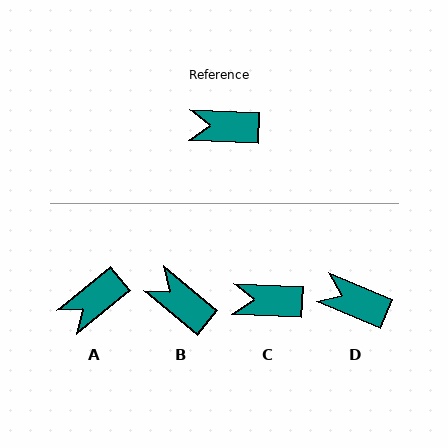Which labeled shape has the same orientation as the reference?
C.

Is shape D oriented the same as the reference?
No, it is off by about 21 degrees.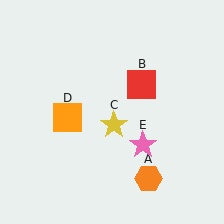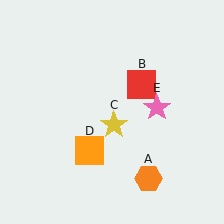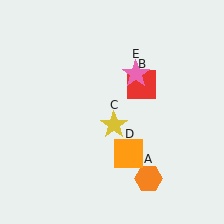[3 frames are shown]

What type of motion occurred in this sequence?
The orange square (object D), pink star (object E) rotated counterclockwise around the center of the scene.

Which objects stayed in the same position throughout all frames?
Orange hexagon (object A) and red square (object B) and yellow star (object C) remained stationary.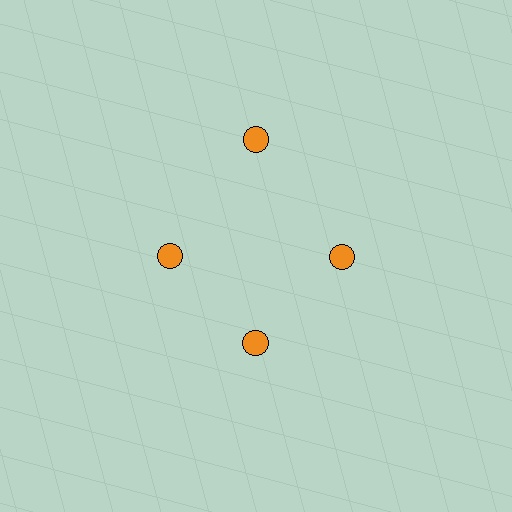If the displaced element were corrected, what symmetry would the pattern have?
It would have 4-fold rotational symmetry — the pattern would map onto itself every 90 degrees.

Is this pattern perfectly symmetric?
No. The 4 orange circles are arranged in a ring, but one element near the 12 o'clock position is pushed outward from the center, breaking the 4-fold rotational symmetry.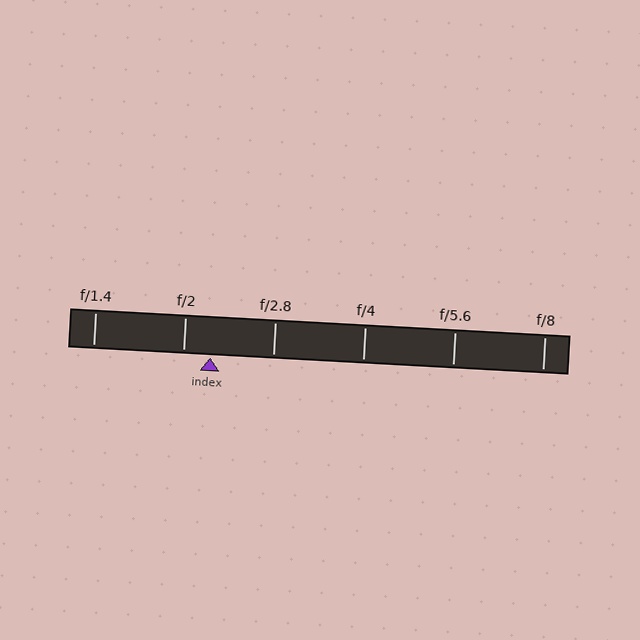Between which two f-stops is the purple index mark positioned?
The index mark is between f/2 and f/2.8.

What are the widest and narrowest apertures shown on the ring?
The widest aperture shown is f/1.4 and the narrowest is f/8.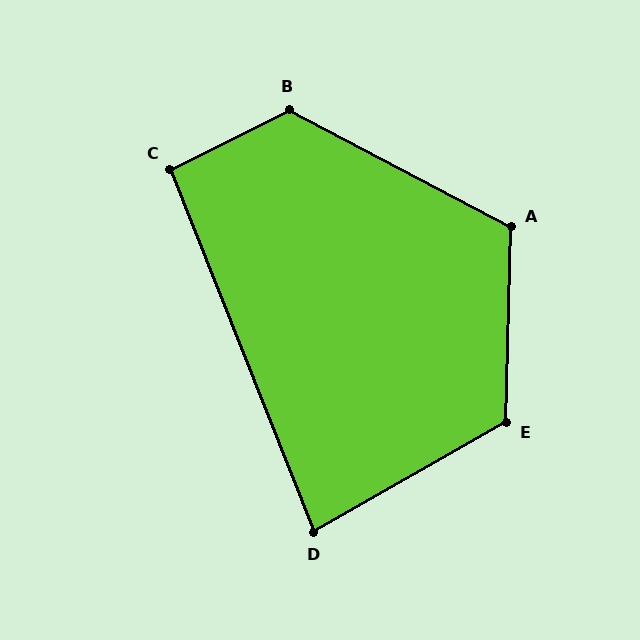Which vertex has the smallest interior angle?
D, at approximately 82 degrees.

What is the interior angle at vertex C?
Approximately 95 degrees (approximately right).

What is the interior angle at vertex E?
Approximately 121 degrees (obtuse).